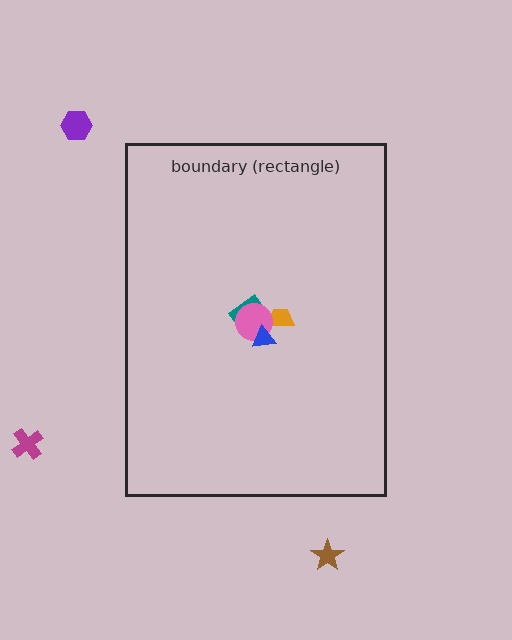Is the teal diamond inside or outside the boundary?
Inside.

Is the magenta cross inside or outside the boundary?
Outside.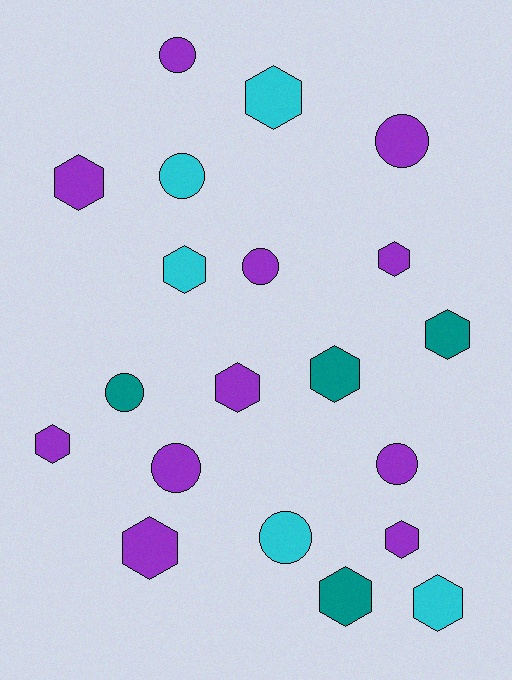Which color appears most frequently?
Purple, with 11 objects.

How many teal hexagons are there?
There are 3 teal hexagons.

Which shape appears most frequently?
Hexagon, with 12 objects.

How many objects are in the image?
There are 20 objects.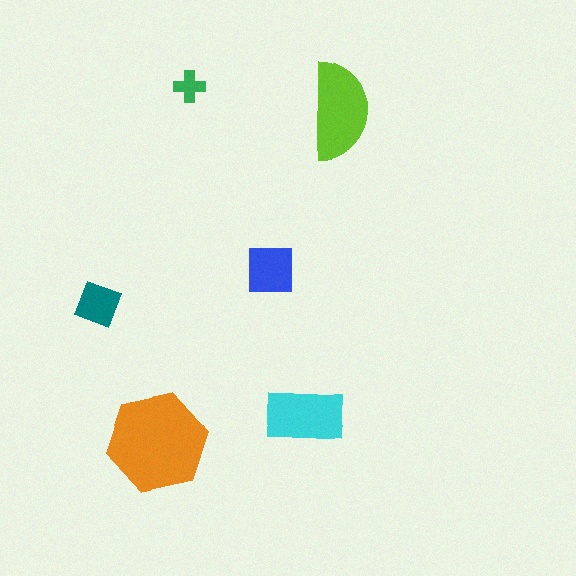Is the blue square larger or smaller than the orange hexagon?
Smaller.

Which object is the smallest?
The green cross.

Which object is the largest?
The orange hexagon.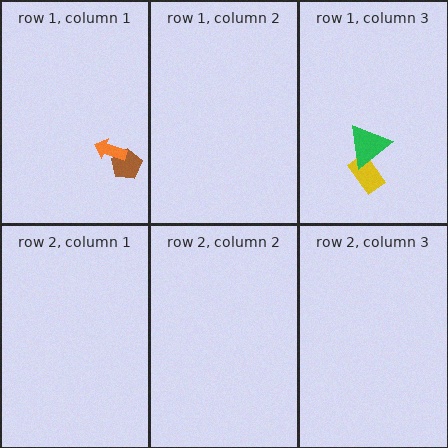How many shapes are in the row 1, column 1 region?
2.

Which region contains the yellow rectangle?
The row 1, column 3 region.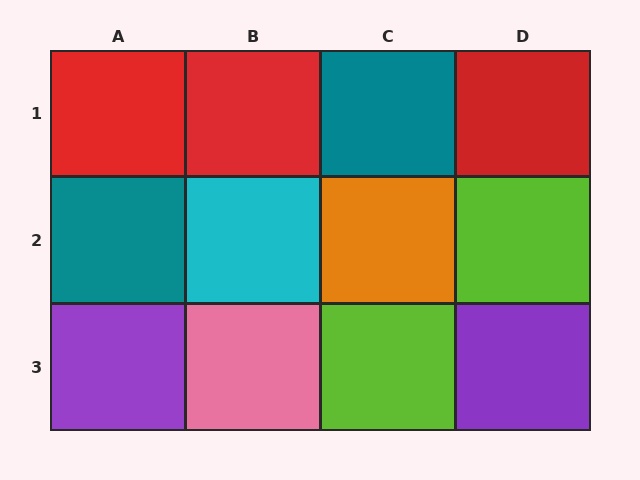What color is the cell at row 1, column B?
Red.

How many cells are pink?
1 cell is pink.